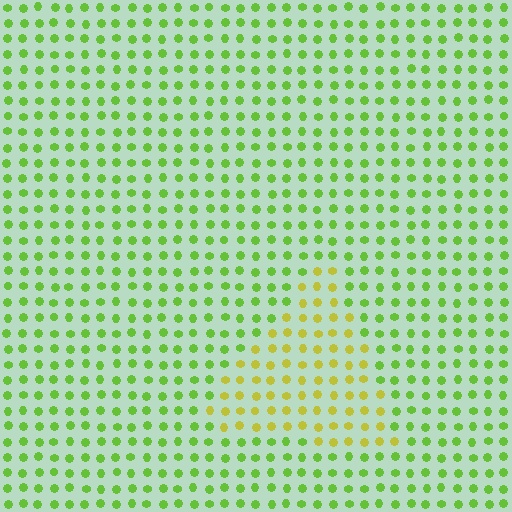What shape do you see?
I see a triangle.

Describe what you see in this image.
The image is filled with small lime elements in a uniform arrangement. A triangle-shaped region is visible where the elements are tinted to a slightly different hue, forming a subtle color boundary.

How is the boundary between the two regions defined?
The boundary is defined purely by a slight shift in hue (about 38 degrees). Spacing, size, and orientation are identical on both sides.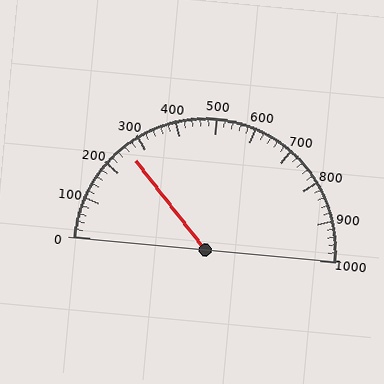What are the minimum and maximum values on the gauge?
The gauge ranges from 0 to 1000.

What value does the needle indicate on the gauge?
The needle indicates approximately 260.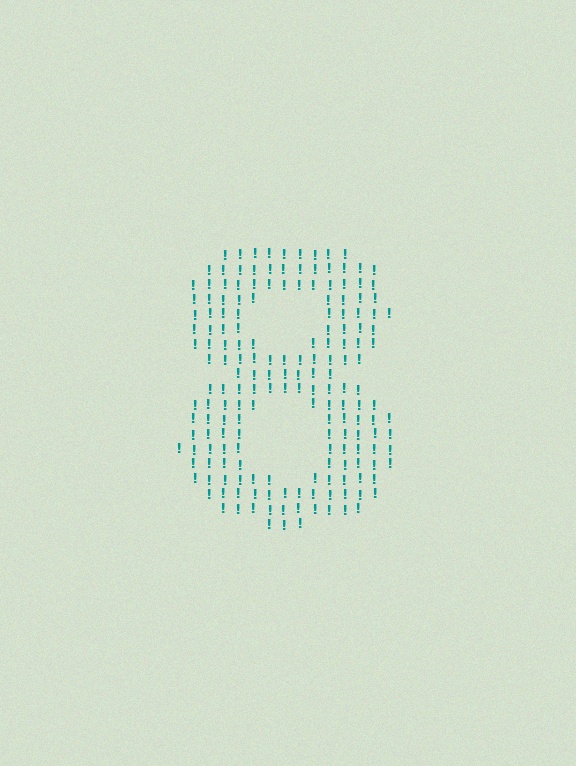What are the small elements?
The small elements are exclamation marks.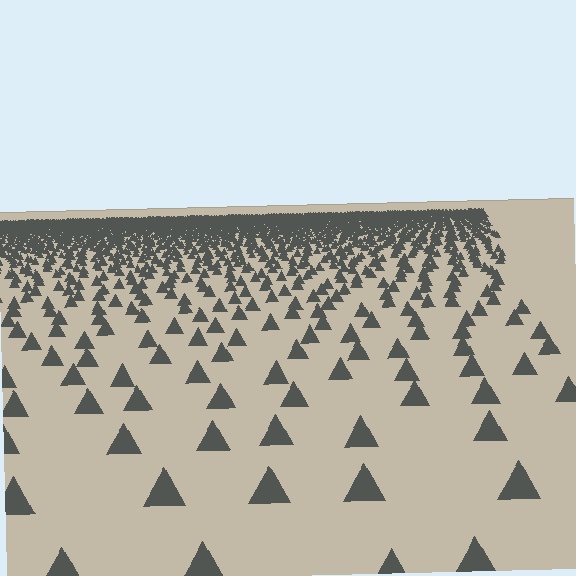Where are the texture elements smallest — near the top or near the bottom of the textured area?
Near the top.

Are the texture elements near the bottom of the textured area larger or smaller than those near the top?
Larger. Near the bottom, elements are closer to the viewer and appear at a bigger on-screen size.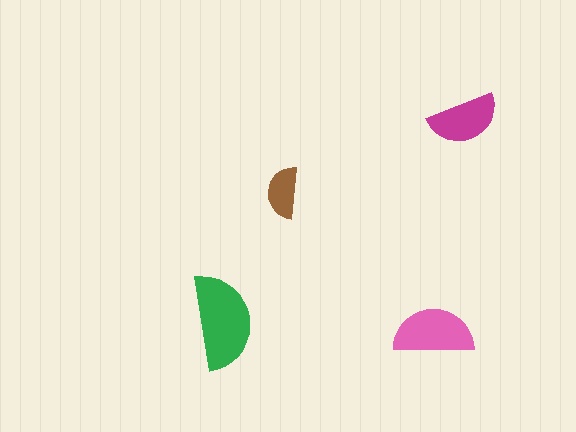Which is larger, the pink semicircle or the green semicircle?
The green one.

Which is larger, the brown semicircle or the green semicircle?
The green one.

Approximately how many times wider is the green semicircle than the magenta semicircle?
About 1.5 times wider.